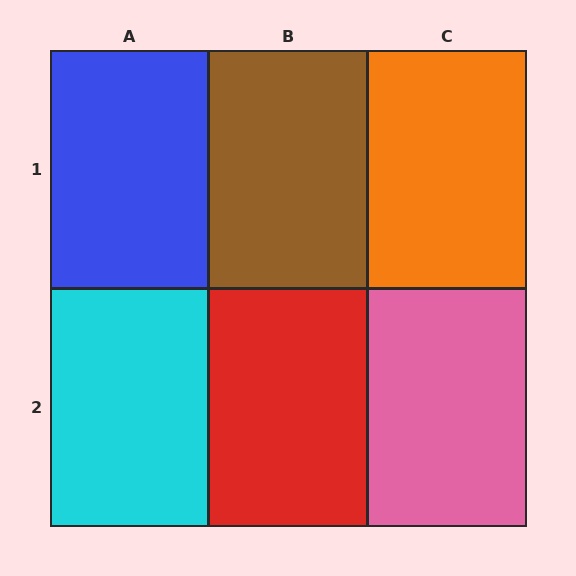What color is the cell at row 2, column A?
Cyan.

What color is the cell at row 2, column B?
Red.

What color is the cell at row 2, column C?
Pink.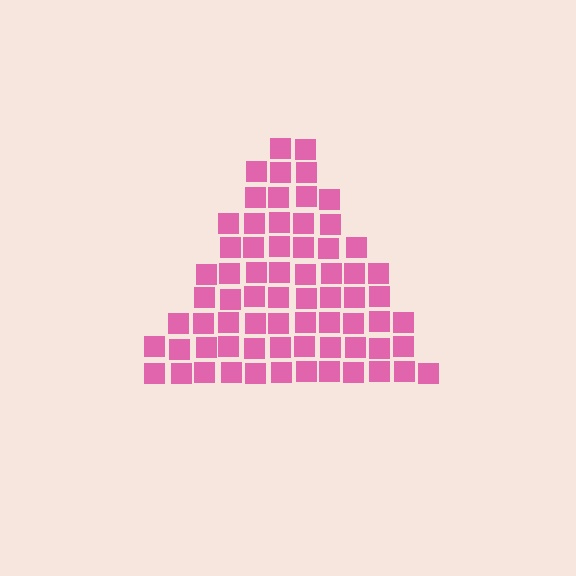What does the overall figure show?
The overall figure shows a triangle.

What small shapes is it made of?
It is made of small squares.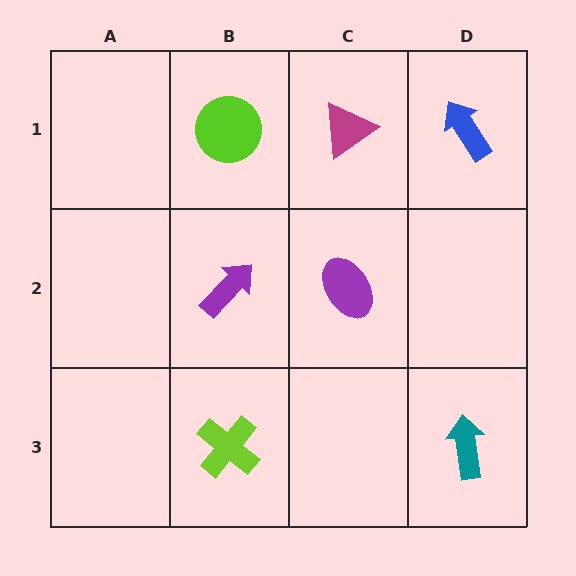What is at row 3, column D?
A teal arrow.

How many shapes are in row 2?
2 shapes.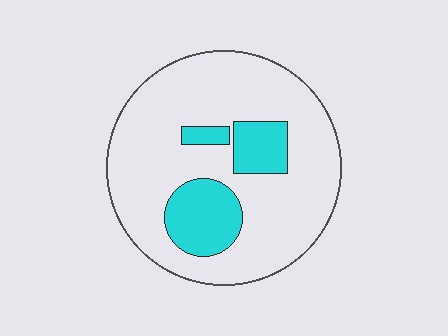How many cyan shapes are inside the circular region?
3.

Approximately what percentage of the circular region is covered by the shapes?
Approximately 20%.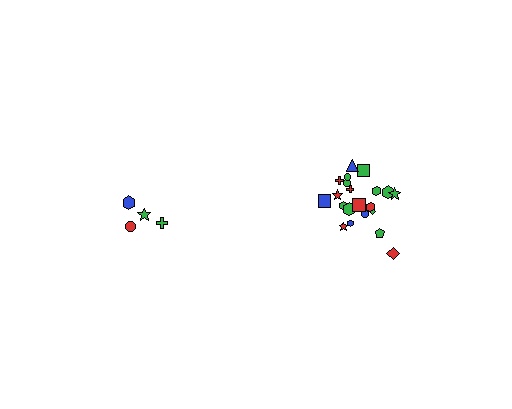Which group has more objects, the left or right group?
The right group.